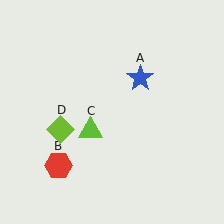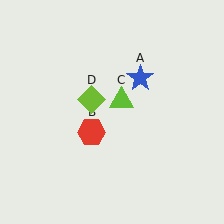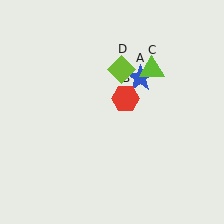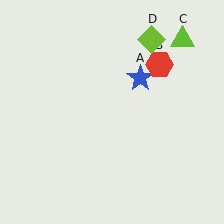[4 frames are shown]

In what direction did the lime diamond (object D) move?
The lime diamond (object D) moved up and to the right.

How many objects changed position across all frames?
3 objects changed position: red hexagon (object B), lime triangle (object C), lime diamond (object D).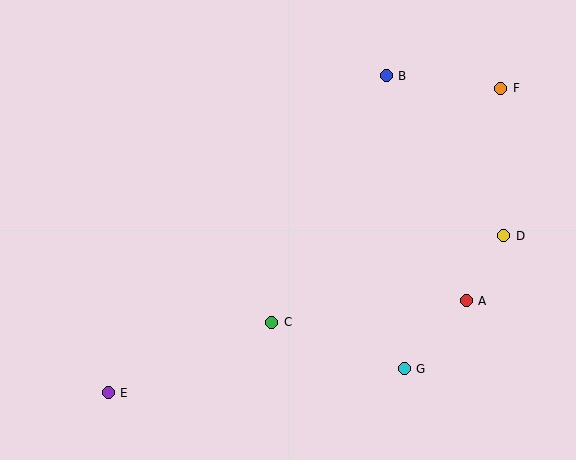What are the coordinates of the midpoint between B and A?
The midpoint between B and A is at (426, 188).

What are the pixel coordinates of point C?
Point C is at (272, 322).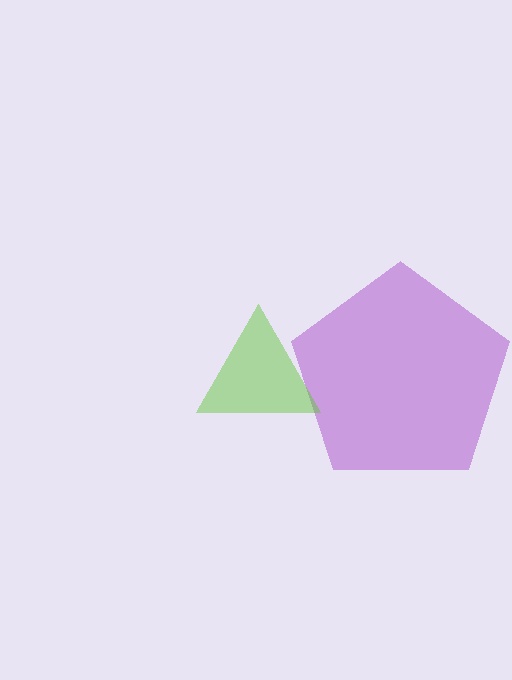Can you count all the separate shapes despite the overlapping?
Yes, there are 2 separate shapes.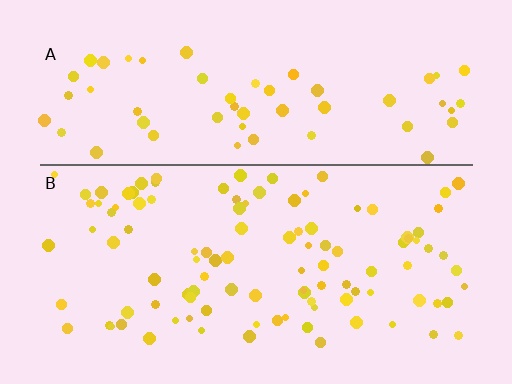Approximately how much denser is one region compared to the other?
Approximately 1.7× — region B over region A.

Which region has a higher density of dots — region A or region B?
B (the bottom).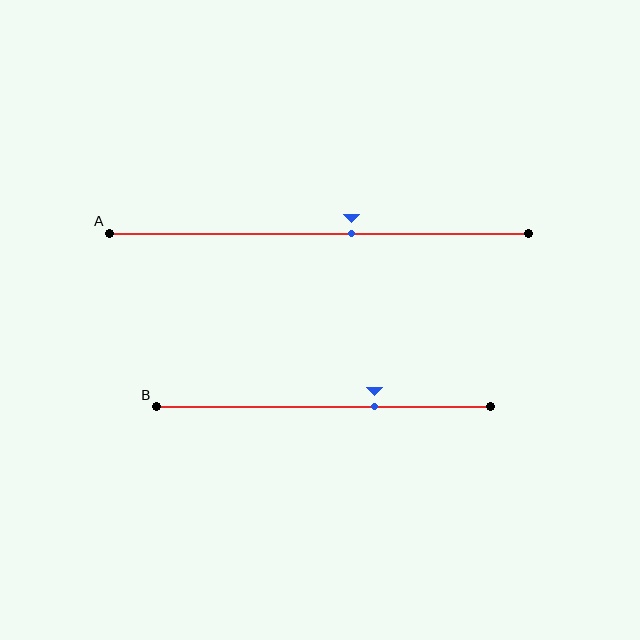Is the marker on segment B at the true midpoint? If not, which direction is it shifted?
No, the marker on segment B is shifted to the right by about 15% of the segment length.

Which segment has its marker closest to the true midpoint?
Segment A has its marker closest to the true midpoint.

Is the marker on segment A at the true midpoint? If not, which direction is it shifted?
No, the marker on segment A is shifted to the right by about 8% of the segment length.